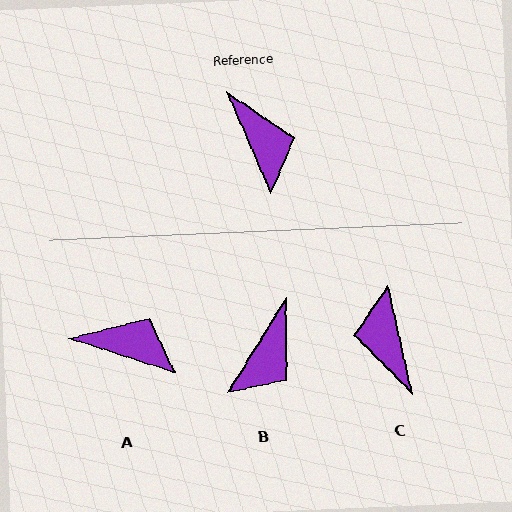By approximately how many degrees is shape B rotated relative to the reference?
Approximately 55 degrees clockwise.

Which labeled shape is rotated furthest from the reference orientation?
C, about 170 degrees away.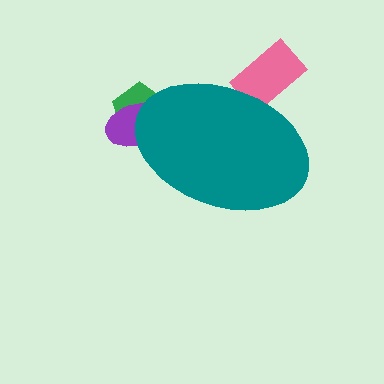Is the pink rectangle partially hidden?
Yes, the pink rectangle is partially hidden behind the teal ellipse.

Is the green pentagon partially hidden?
Yes, the green pentagon is partially hidden behind the teal ellipse.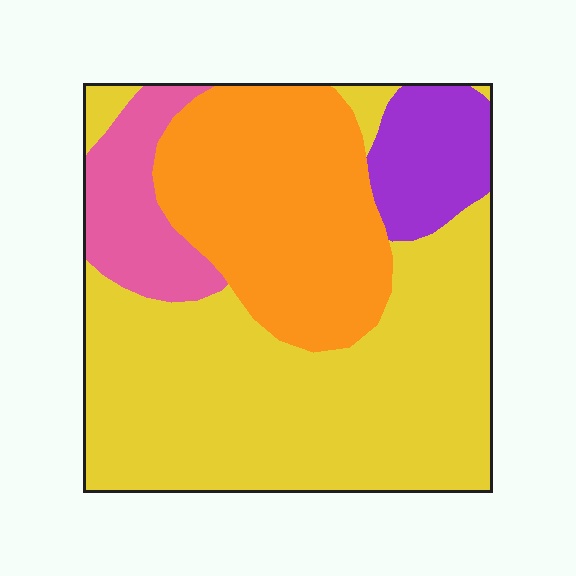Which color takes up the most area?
Yellow, at roughly 50%.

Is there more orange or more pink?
Orange.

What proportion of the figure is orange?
Orange covers 28% of the figure.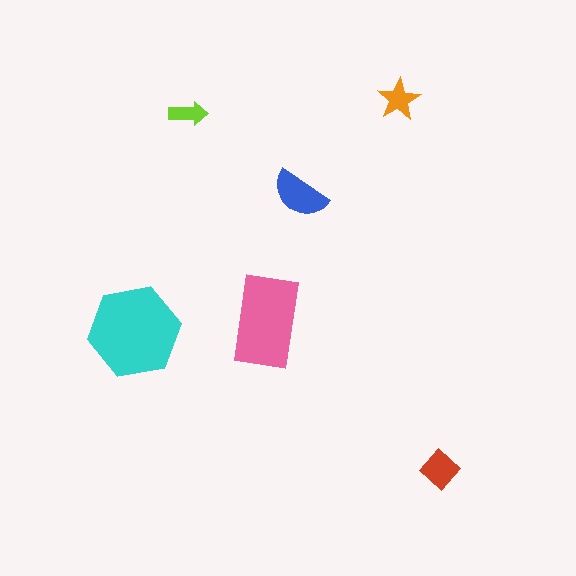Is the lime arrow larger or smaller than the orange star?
Smaller.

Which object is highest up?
The orange star is topmost.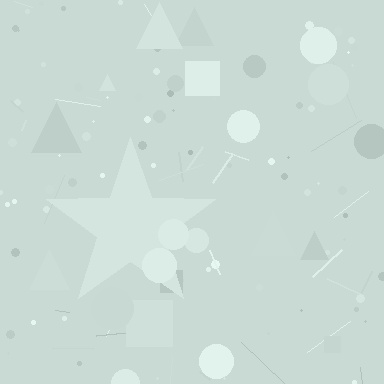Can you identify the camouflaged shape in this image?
The camouflaged shape is a star.